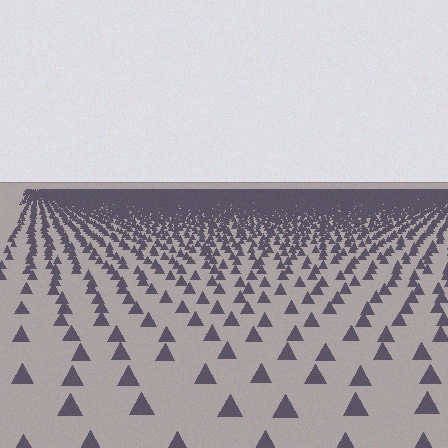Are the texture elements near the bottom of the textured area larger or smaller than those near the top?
Larger. Near the bottom, elements are closer to the viewer and appear at a bigger on-screen size.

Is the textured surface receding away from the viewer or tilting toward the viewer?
The surface is receding away from the viewer. Texture elements get smaller and denser toward the top.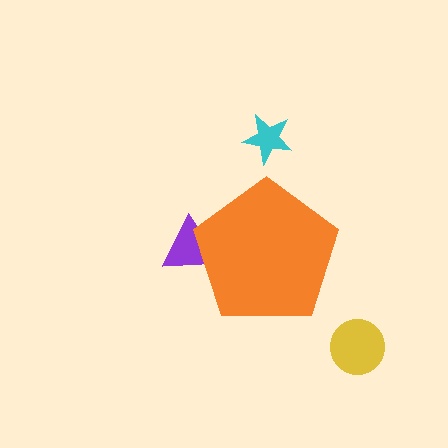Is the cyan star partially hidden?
No, the cyan star is fully visible.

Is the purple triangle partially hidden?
Yes, the purple triangle is partially hidden behind the orange pentagon.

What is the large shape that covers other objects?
An orange pentagon.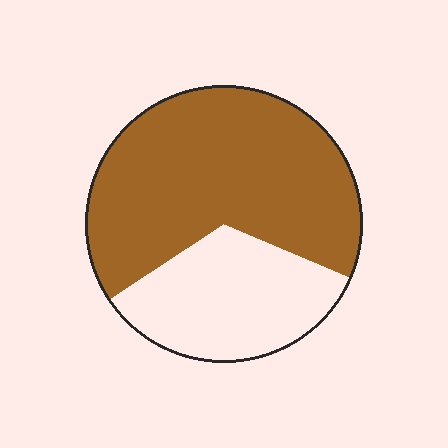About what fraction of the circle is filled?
About two thirds (2/3).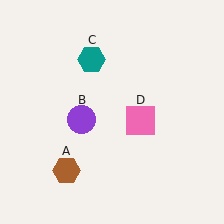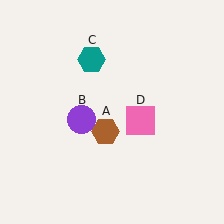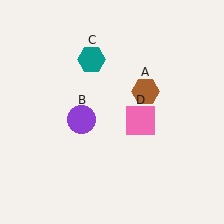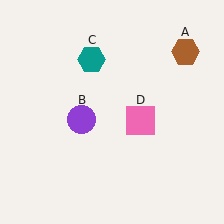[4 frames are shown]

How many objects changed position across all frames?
1 object changed position: brown hexagon (object A).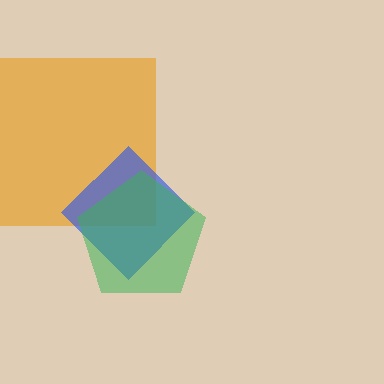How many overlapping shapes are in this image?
There are 3 overlapping shapes in the image.